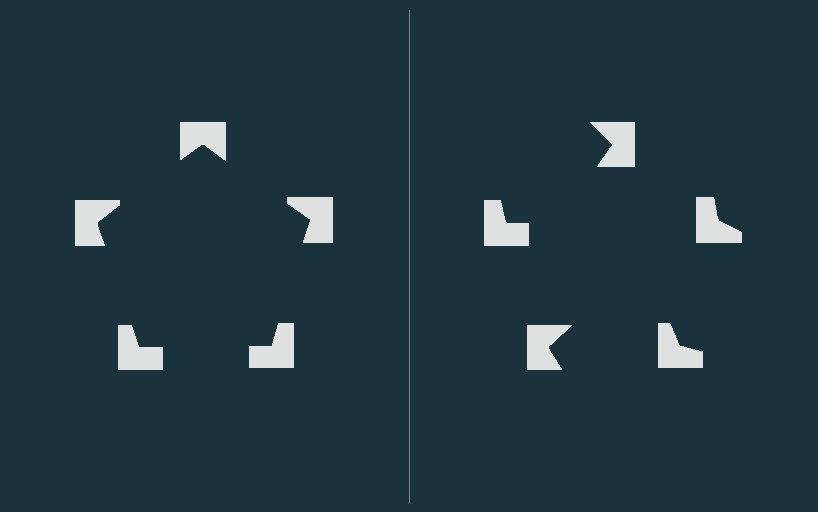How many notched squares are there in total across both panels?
10 — 5 on each side.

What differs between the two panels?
The notched squares are positioned identically on both sides; only the wedge orientations differ. On the left they align to a pentagon; on the right they are misaligned.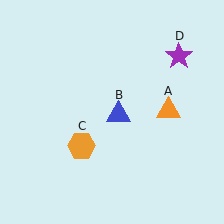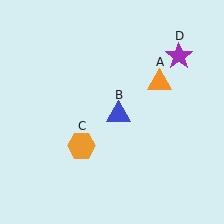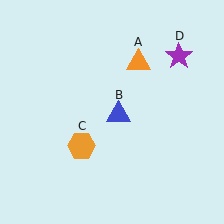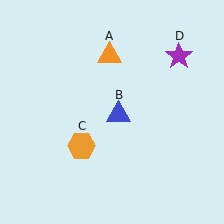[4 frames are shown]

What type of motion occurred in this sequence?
The orange triangle (object A) rotated counterclockwise around the center of the scene.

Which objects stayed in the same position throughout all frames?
Blue triangle (object B) and orange hexagon (object C) and purple star (object D) remained stationary.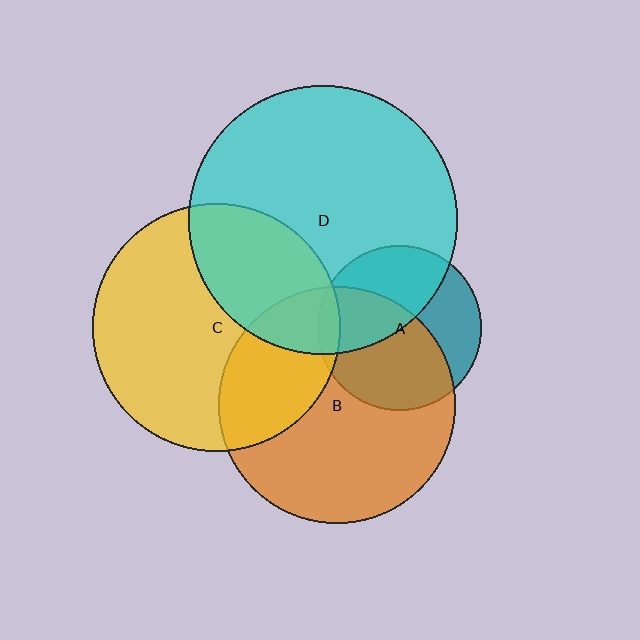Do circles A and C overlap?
Yes.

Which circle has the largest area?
Circle D (cyan).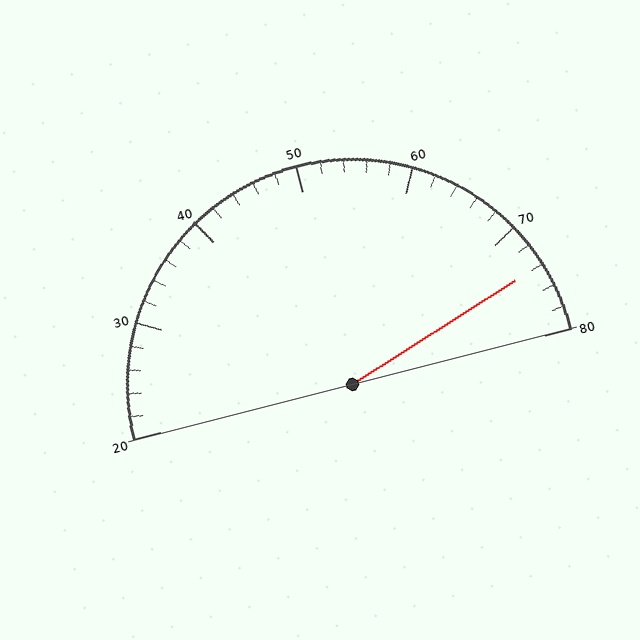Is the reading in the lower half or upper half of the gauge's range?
The reading is in the upper half of the range (20 to 80).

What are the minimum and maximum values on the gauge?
The gauge ranges from 20 to 80.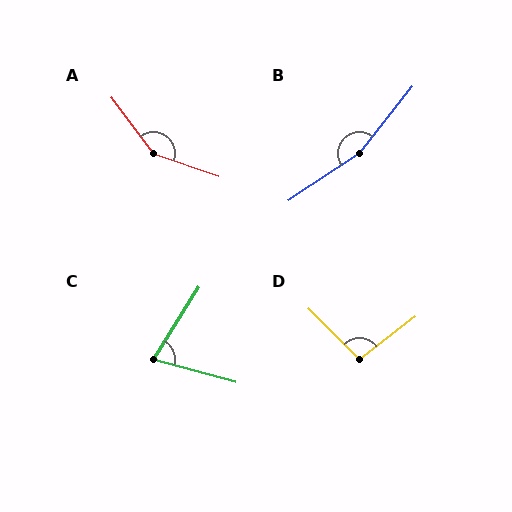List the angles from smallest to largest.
C (74°), D (98°), A (145°), B (162°).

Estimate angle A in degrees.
Approximately 145 degrees.